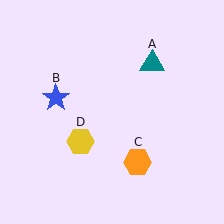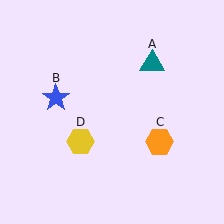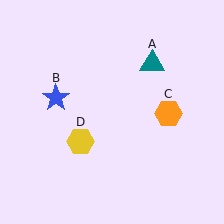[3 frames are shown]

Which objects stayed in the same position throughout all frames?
Teal triangle (object A) and blue star (object B) and yellow hexagon (object D) remained stationary.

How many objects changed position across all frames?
1 object changed position: orange hexagon (object C).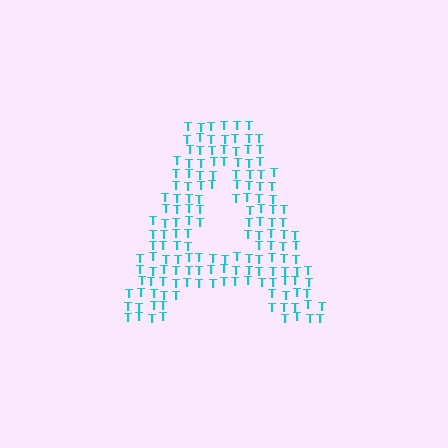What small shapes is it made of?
It is made of small letter T's.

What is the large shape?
The large shape is the letter A.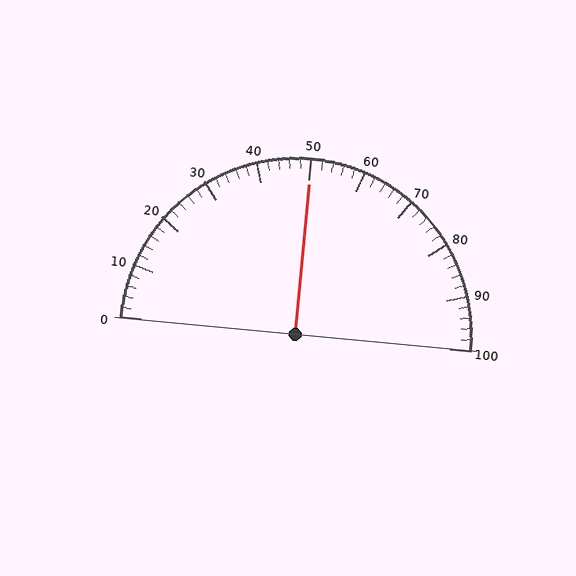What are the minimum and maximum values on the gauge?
The gauge ranges from 0 to 100.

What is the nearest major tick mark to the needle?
The nearest major tick mark is 50.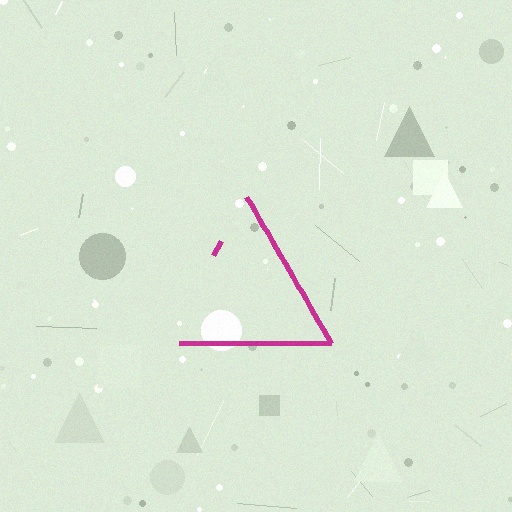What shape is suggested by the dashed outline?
The dashed outline suggests a triangle.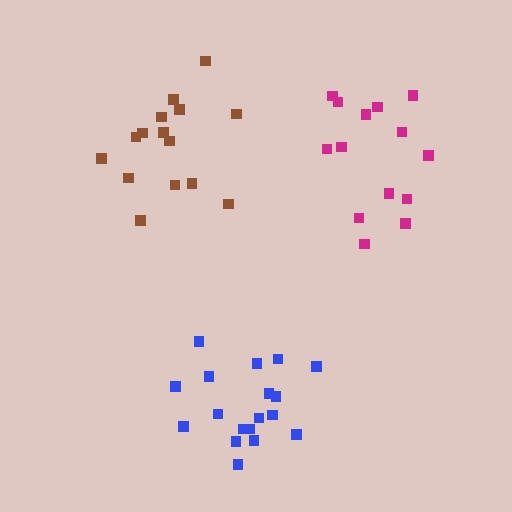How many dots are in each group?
Group 1: 18 dots, Group 2: 15 dots, Group 3: 14 dots (47 total).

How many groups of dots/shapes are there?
There are 3 groups.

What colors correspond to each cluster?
The clusters are colored: blue, brown, magenta.